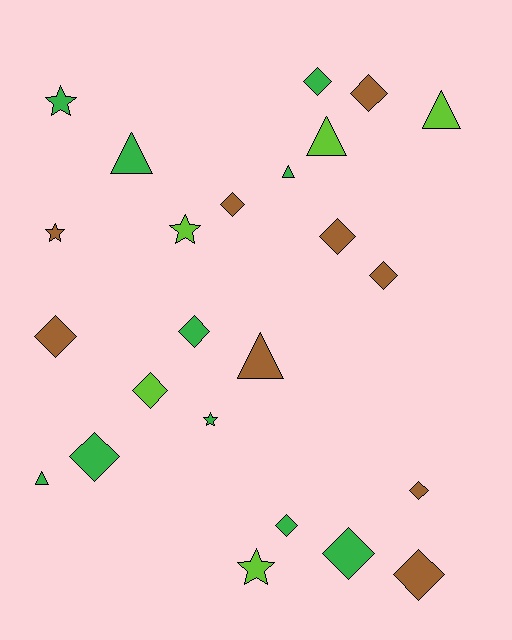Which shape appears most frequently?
Diamond, with 13 objects.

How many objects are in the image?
There are 24 objects.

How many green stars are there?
There are 2 green stars.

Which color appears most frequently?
Green, with 10 objects.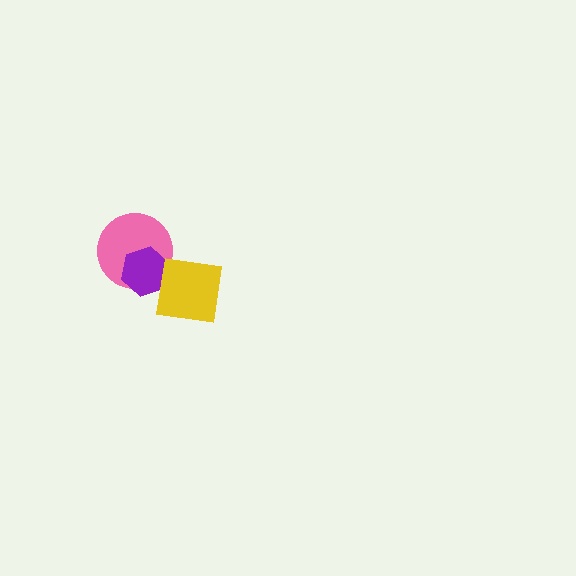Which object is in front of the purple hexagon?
The yellow square is in front of the purple hexagon.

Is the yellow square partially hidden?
No, no other shape covers it.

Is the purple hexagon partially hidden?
Yes, it is partially covered by another shape.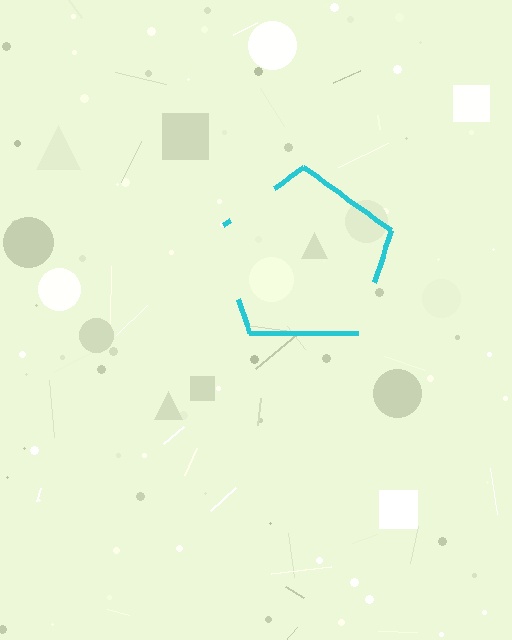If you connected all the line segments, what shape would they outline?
They would outline a pentagon.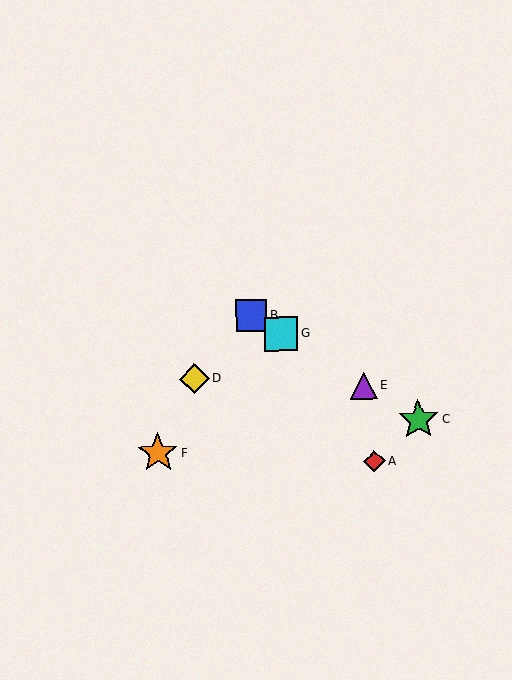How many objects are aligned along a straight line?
4 objects (B, C, E, G) are aligned along a straight line.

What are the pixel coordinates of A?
Object A is at (374, 461).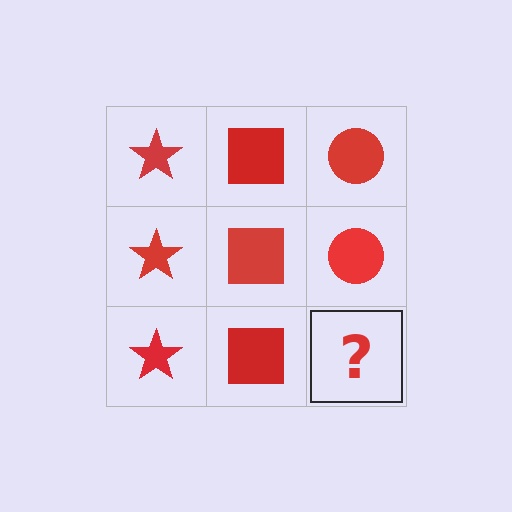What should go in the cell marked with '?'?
The missing cell should contain a red circle.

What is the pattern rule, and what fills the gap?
The rule is that each column has a consistent shape. The gap should be filled with a red circle.